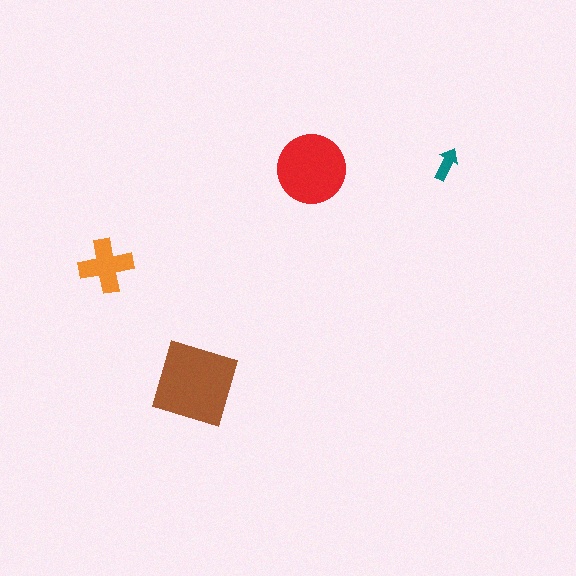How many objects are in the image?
There are 4 objects in the image.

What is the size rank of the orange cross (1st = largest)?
3rd.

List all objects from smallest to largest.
The teal arrow, the orange cross, the red circle, the brown diamond.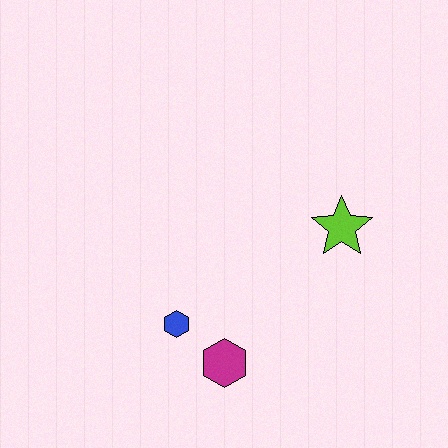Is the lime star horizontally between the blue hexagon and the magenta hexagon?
No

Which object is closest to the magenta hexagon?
The blue hexagon is closest to the magenta hexagon.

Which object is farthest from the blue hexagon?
The lime star is farthest from the blue hexagon.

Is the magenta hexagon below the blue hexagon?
Yes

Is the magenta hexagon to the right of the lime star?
No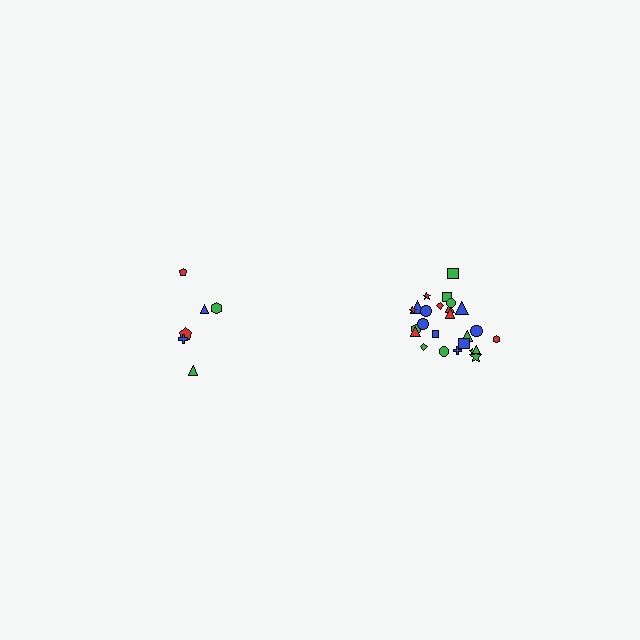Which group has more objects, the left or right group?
The right group.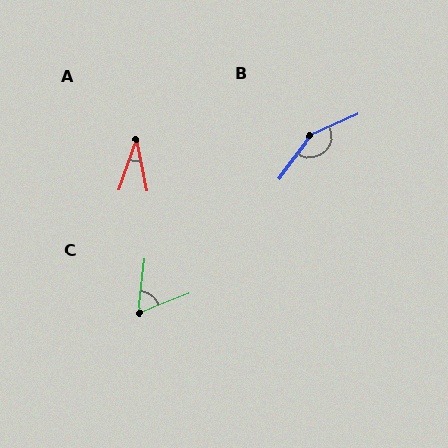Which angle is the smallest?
A, at approximately 30 degrees.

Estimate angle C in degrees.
Approximately 62 degrees.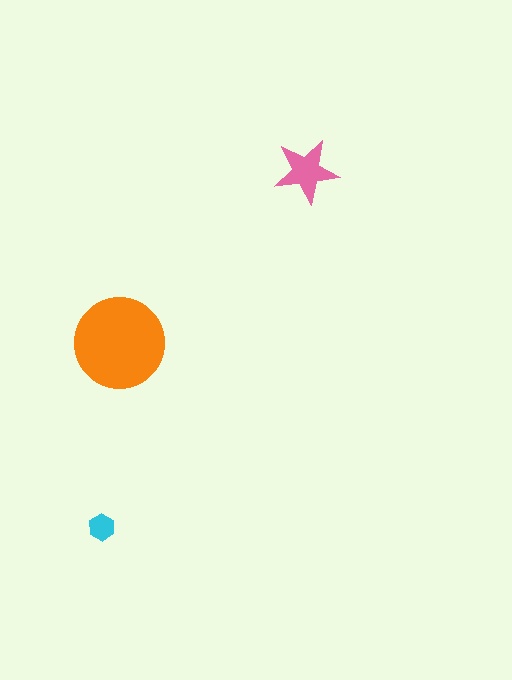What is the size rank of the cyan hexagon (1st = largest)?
3rd.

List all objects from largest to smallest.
The orange circle, the pink star, the cyan hexagon.